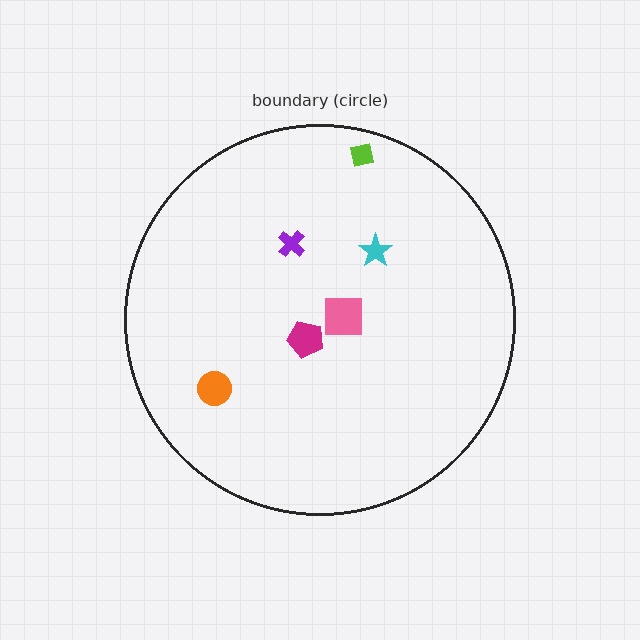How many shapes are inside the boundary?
6 inside, 0 outside.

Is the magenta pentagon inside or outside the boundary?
Inside.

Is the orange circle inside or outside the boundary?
Inside.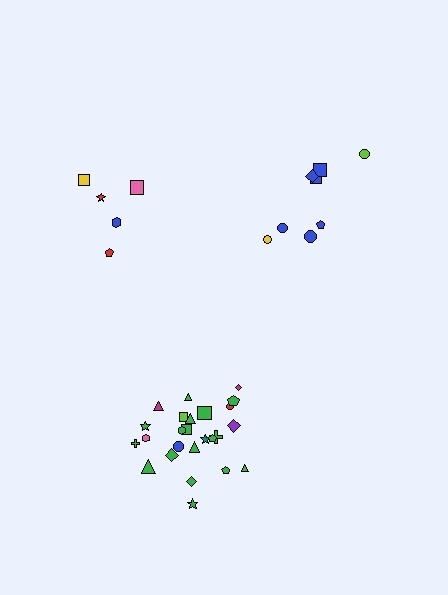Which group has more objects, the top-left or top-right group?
The top-right group.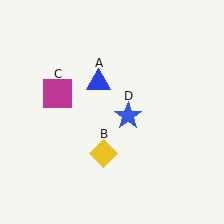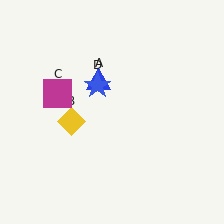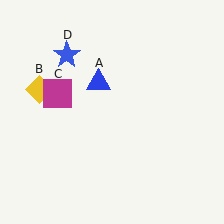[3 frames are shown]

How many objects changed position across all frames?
2 objects changed position: yellow diamond (object B), blue star (object D).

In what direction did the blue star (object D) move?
The blue star (object D) moved up and to the left.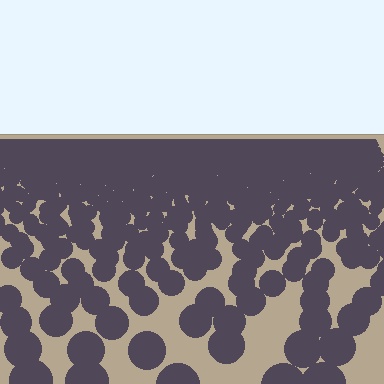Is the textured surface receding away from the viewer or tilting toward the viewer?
The surface is receding away from the viewer. Texture elements get smaller and denser toward the top.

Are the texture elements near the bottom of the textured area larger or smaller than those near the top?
Larger. Near the bottom, elements are closer to the viewer and appear at a bigger on-screen size.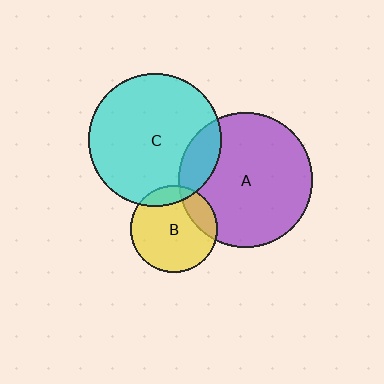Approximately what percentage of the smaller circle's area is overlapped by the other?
Approximately 20%.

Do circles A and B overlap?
Yes.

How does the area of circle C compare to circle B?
Approximately 2.3 times.